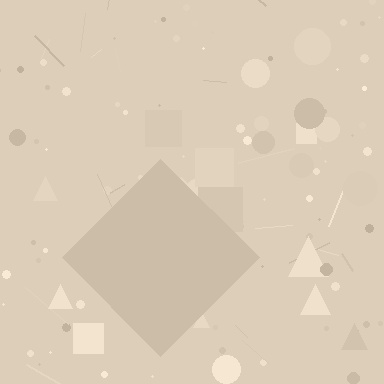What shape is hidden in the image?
A diamond is hidden in the image.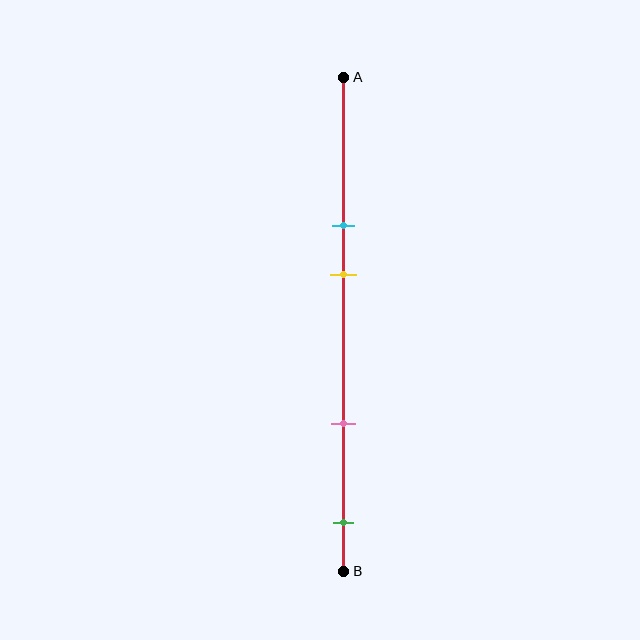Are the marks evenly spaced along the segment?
No, the marks are not evenly spaced.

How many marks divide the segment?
There are 4 marks dividing the segment.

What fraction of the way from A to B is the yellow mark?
The yellow mark is approximately 40% (0.4) of the way from A to B.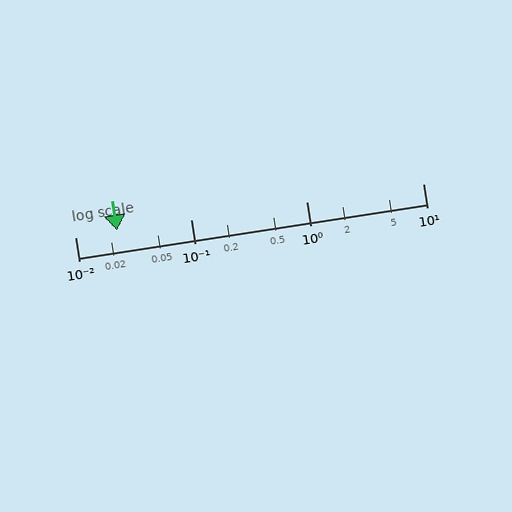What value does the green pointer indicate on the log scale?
The pointer indicates approximately 0.023.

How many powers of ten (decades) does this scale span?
The scale spans 3 decades, from 0.01 to 10.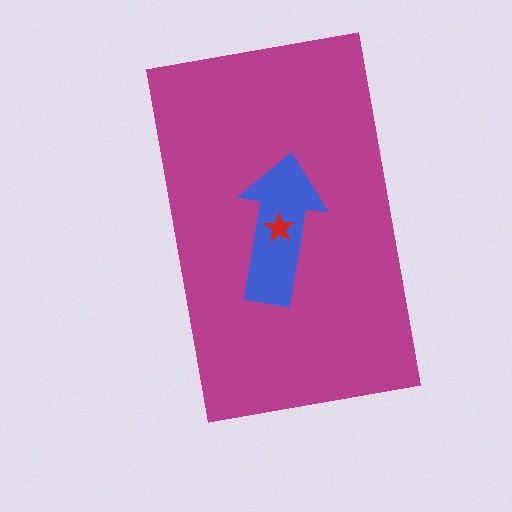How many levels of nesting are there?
3.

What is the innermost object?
The red star.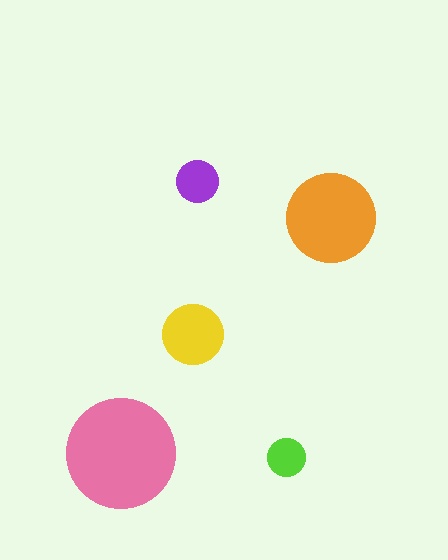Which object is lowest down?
The lime circle is bottommost.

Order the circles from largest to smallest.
the pink one, the orange one, the yellow one, the purple one, the lime one.